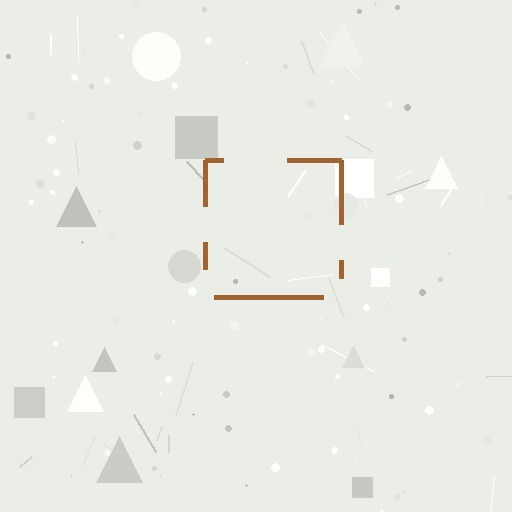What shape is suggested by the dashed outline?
The dashed outline suggests a square.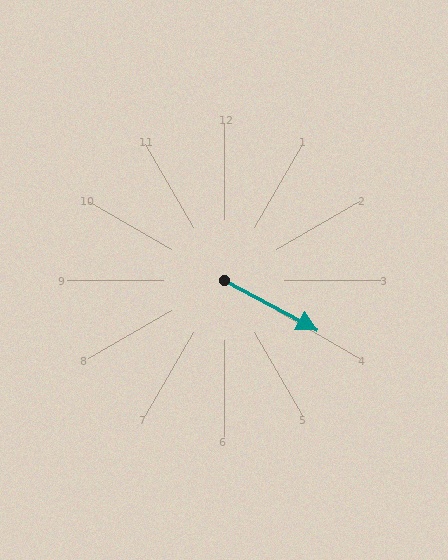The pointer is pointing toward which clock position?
Roughly 4 o'clock.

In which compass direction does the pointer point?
Southeast.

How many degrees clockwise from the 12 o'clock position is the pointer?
Approximately 118 degrees.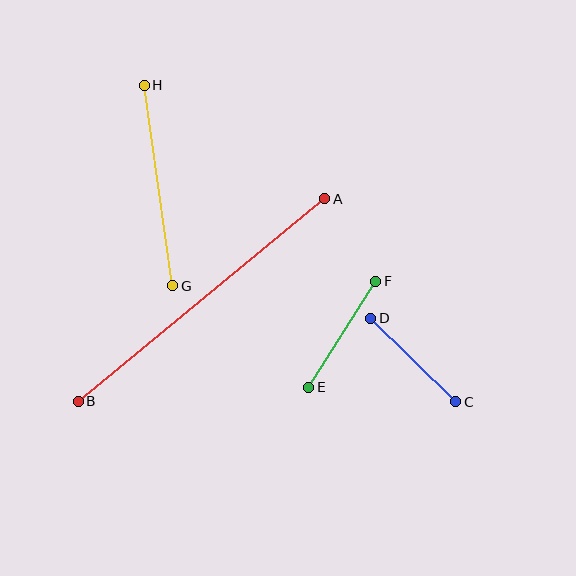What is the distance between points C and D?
The distance is approximately 119 pixels.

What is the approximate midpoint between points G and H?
The midpoint is at approximately (159, 186) pixels.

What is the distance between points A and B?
The distance is approximately 319 pixels.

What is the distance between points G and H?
The distance is approximately 202 pixels.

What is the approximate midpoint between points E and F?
The midpoint is at approximately (342, 334) pixels.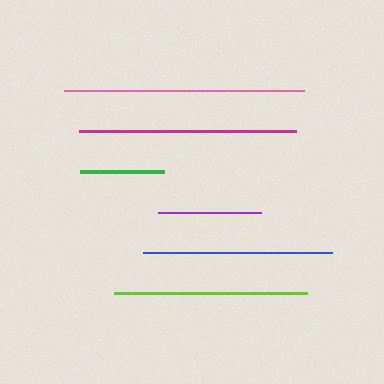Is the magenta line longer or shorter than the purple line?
The magenta line is longer than the purple line.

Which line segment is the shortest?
The green line is the shortest at approximately 84 pixels.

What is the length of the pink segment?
The pink segment is approximately 240 pixels long.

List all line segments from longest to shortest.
From longest to shortest: pink, magenta, lime, blue, purple, green.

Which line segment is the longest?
The pink line is the longest at approximately 240 pixels.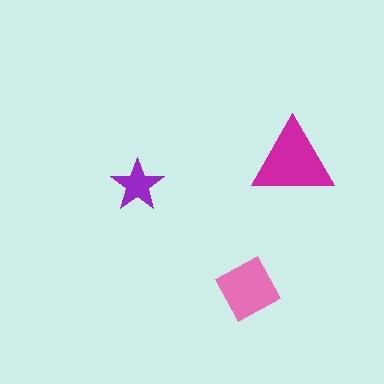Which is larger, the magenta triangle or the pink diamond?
The magenta triangle.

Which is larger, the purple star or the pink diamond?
The pink diamond.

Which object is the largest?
The magenta triangle.